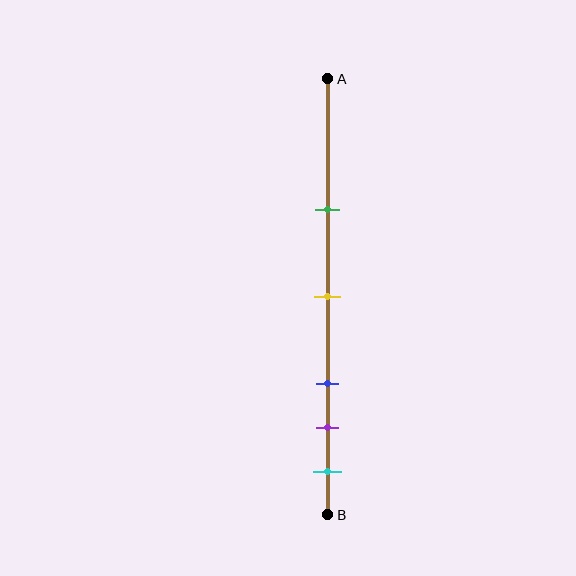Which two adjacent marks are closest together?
The purple and cyan marks are the closest adjacent pair.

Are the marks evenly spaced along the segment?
No, the marks are not evenly spaced.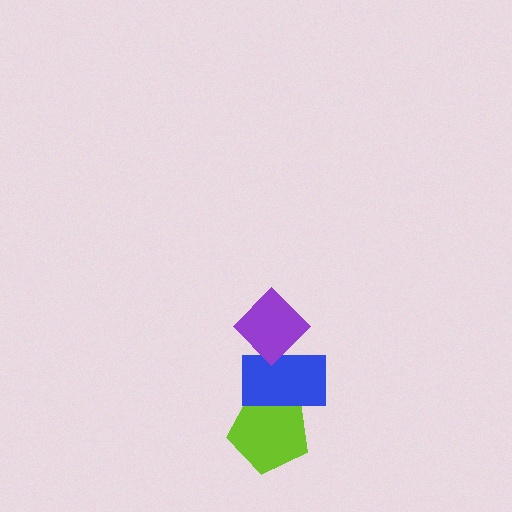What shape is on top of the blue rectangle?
The purple diamond is on top of the blue rectangle.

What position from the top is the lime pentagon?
The lime pentagon is 3rd from the top.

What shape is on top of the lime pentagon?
The blue rectangle is on top of the lime pentagon.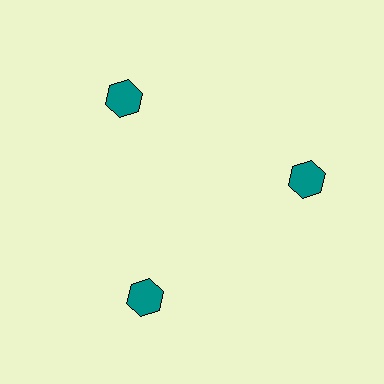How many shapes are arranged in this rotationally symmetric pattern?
There are 3 shapes, arranged in 3 groups of 1.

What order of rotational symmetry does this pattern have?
This pattern has 3-fold rotational symmetry.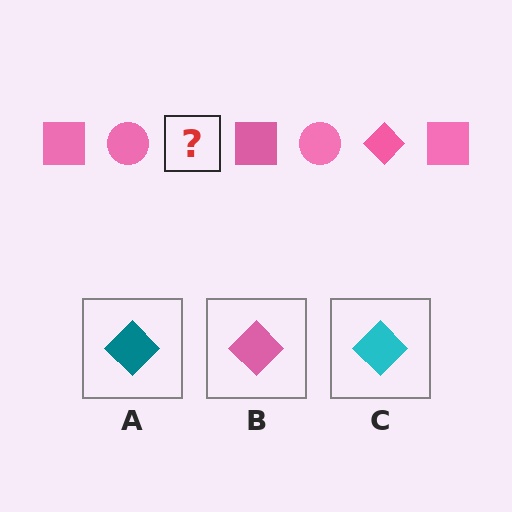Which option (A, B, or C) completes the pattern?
B.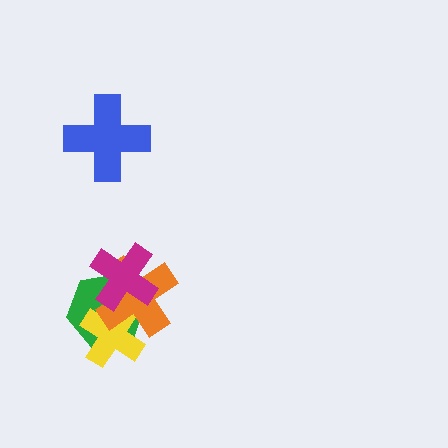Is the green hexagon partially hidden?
Yes, it is partially covered by another shape.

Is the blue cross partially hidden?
No, no other shape covers it.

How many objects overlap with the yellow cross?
3 objects overlap with the yellow cross.